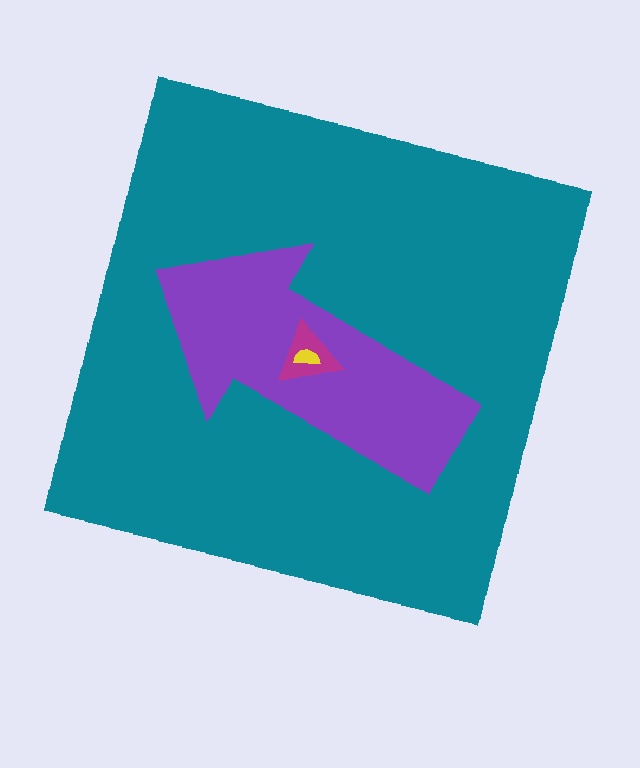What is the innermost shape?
The yellow semicircle.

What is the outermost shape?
The teal square.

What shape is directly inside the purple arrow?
The magenta triangle.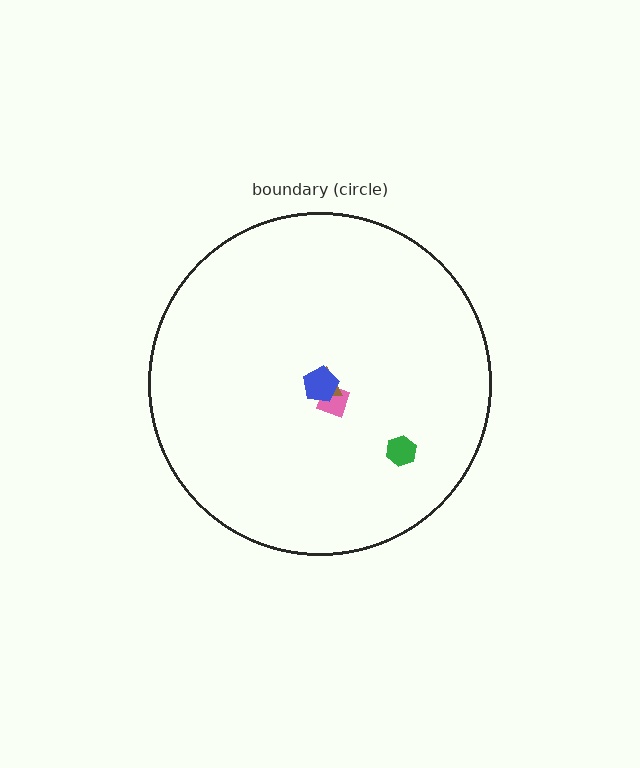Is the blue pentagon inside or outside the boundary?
Inside.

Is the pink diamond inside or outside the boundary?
Inside.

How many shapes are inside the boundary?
4 inside, 0 outside.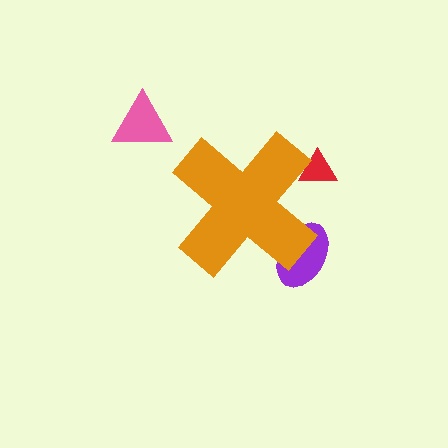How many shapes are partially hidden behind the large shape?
2 shapes are partially hidden.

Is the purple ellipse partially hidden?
Yes, the purple ellipse is partially hidden behind the orange cross.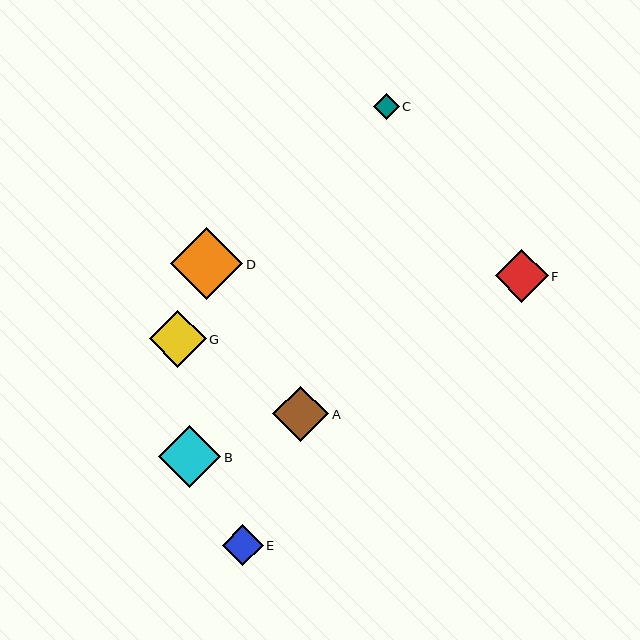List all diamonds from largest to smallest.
From largest to smallest: D, B, G, A, F, E, C.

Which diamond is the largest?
Diamond D is the largest with a size of approximately 73 pixels.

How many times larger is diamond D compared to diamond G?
Diamond D is approximately 1.3 times the size of diamond G.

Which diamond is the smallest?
Diamond C is the smallest with a size of approximately 26 pixels.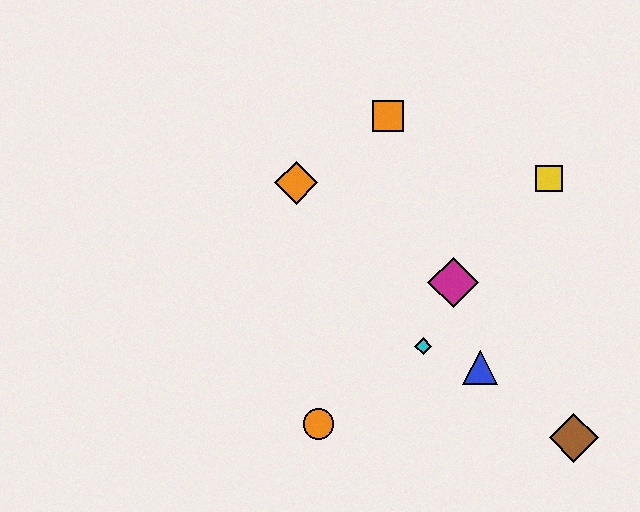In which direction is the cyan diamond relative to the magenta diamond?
The cyan diamond is below the magenta diamond.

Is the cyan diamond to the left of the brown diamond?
Yes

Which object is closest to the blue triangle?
The cyan diamond is closest to the blue triangle.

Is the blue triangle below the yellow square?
Yes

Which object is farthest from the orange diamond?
The brown diamond is farthest from the orange diamond.